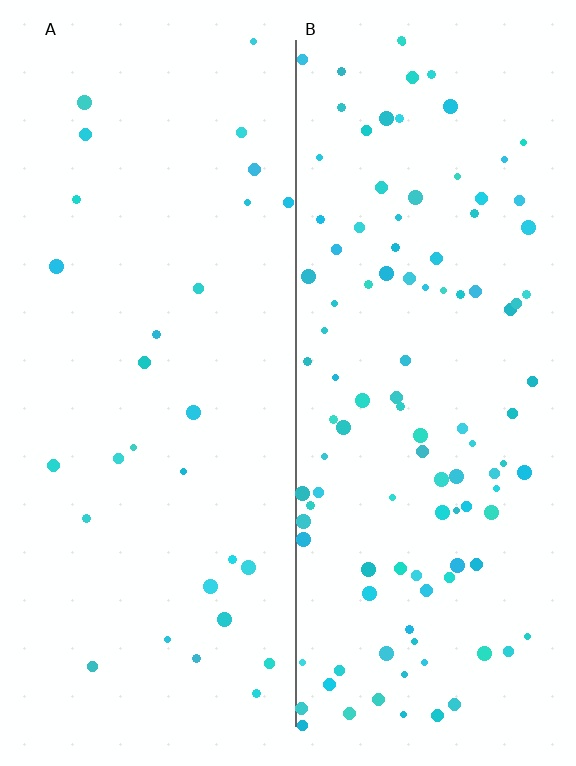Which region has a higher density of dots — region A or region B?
B (the right).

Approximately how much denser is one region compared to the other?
Approximately 3.9× — region B over region A.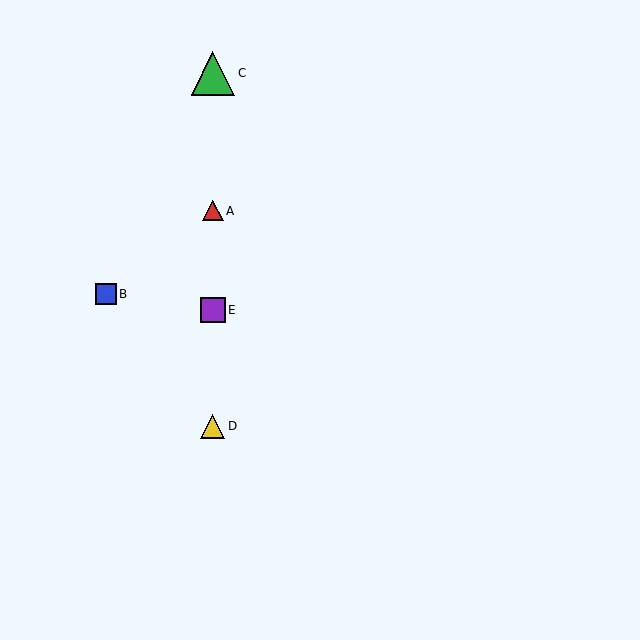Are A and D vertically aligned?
Yes, both are at x≈213.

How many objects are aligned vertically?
4 objects (A, C, D, E) are aligned vertically.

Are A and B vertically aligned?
No, A is at x≈213 and B is at x≈106.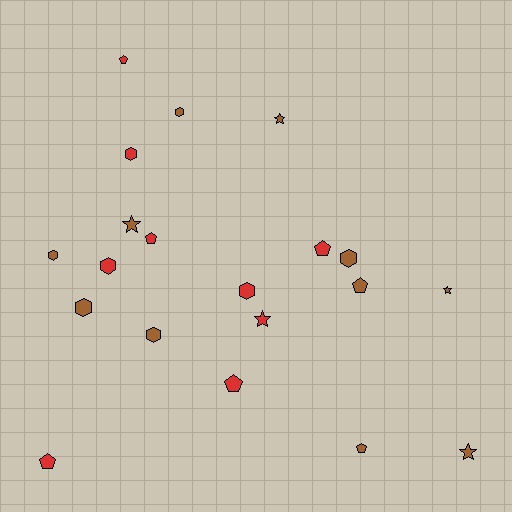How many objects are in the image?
There are 20 objects.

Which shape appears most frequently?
Hexagon, with 8 objects.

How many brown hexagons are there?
There are 5 brown hexagons.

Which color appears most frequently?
Brown, with 11 objects.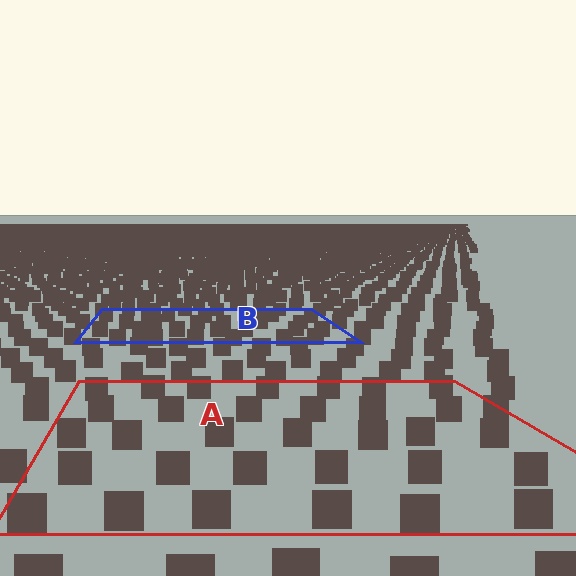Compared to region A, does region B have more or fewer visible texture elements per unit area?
Region B has more texture elements per unit area — they are packed more densely because it is farther away.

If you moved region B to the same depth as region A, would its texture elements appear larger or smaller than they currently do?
They would appear larger. At a closer depth, the same texture elements are projected at a bigger on-screen size.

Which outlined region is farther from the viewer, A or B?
Region B is farther from the viewer — the texture elements inside it appear smaller and more densely packed.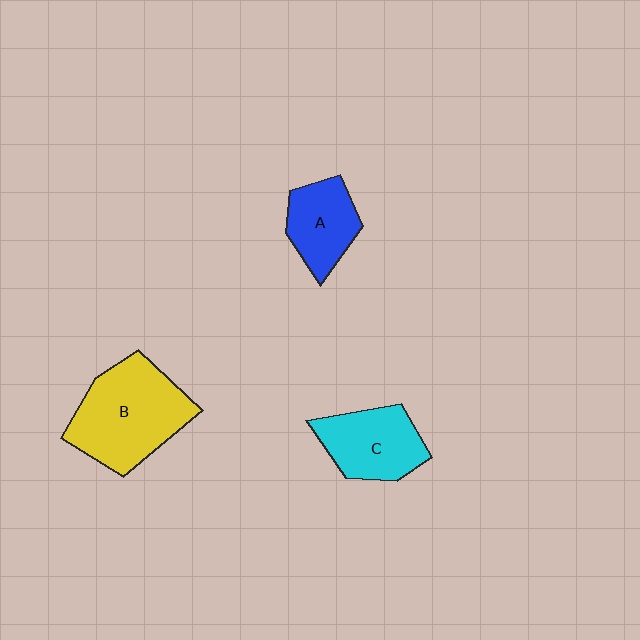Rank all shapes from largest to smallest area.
From largest to smallest: B (yellow), C (cyan), A (blue).